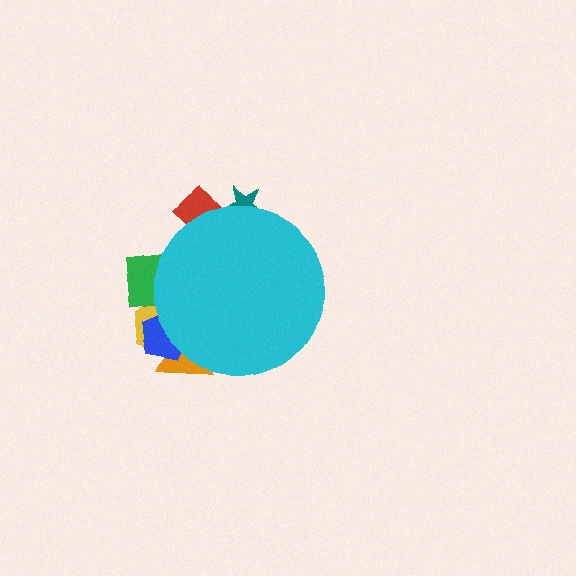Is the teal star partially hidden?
Yes, the teal star is partially hidden behind the cyan circle.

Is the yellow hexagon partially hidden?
Yes, the yellow hexagon is partially hidden behind the cyan circle.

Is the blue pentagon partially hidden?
Yes, the blue pentagon is partially hidden behind the cyan circle.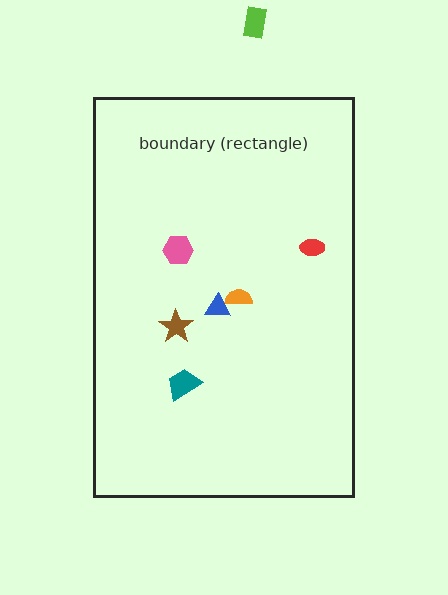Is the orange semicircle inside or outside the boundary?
Inside.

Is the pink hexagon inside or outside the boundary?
Inside.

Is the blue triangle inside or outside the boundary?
Inside.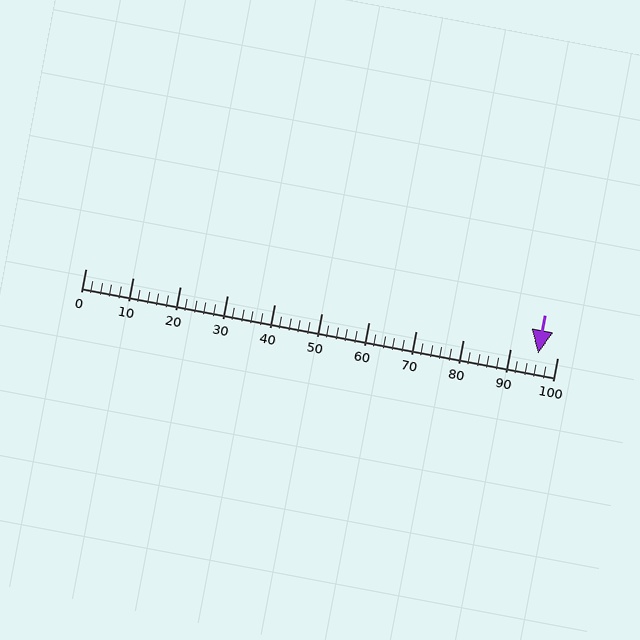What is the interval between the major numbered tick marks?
The major tick marks are spaced 10 units apart.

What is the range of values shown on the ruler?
The ruler shows values from 0 to 100.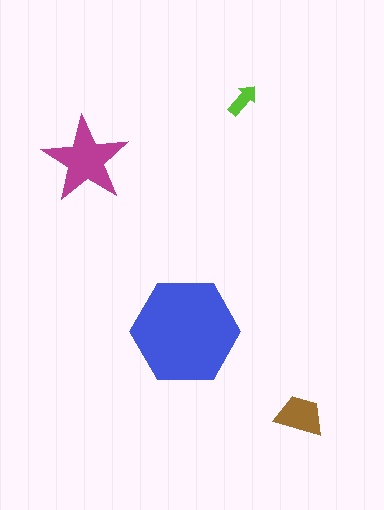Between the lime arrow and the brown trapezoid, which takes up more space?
The brown trapezoid.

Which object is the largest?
The blue hexagon.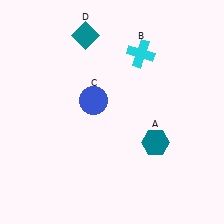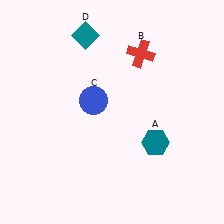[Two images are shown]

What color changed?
The cross (B) changed from cyan in Image 1 to red in Image 2.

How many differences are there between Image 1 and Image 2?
There is 1 difference between the two images.